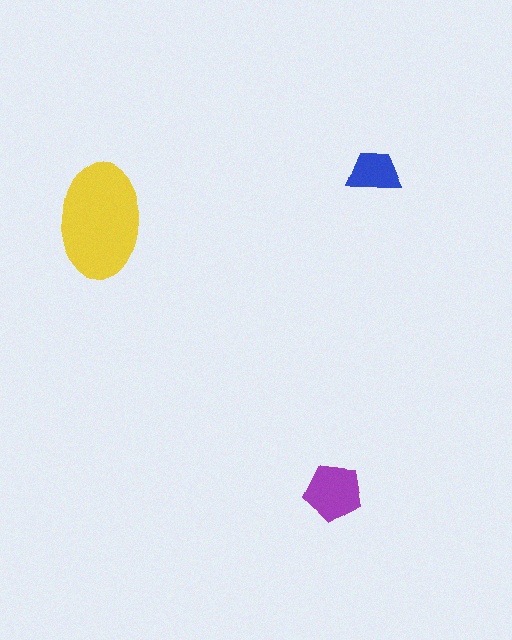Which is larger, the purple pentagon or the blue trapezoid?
The purple pentagon.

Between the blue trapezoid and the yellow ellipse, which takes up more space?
The yellow ellipse.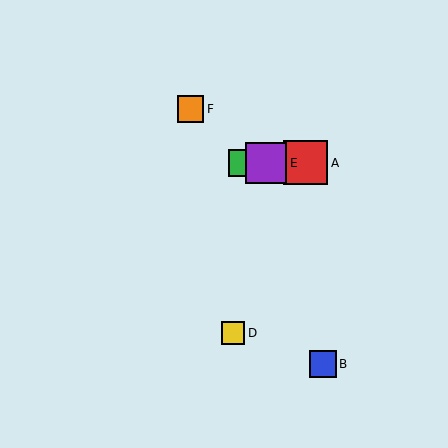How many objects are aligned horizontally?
3 objects (A, C, E) are aligned horizontally.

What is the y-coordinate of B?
Object B is at y≈364.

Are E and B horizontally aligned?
No, E is at y≈163 and B is at y≈364.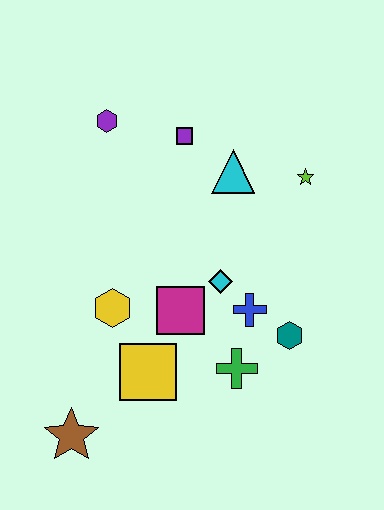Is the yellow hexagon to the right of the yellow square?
No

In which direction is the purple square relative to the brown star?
The purple square is above the brown star.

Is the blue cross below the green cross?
No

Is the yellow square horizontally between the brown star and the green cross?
Yes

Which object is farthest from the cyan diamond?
The brown star is farthest from the cyan diamond.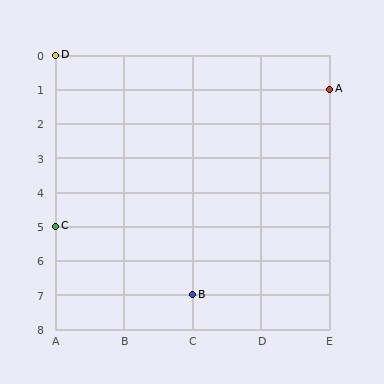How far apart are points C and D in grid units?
Points C and D are 5 rows apart.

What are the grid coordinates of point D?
Point D is at grid coordinates (A, 0).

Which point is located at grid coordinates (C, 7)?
Point B is at (C, 7).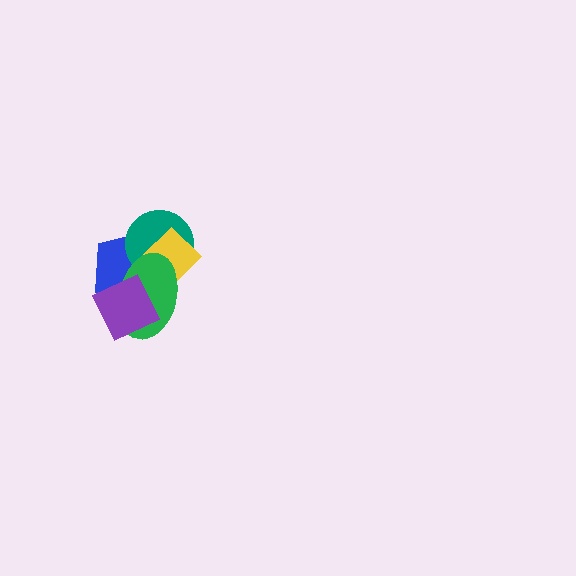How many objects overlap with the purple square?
2 objects overlap with the purple square.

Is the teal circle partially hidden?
Yes, it is partially covered by another shape.